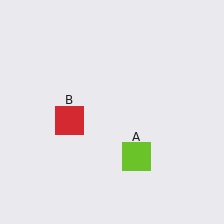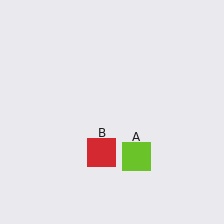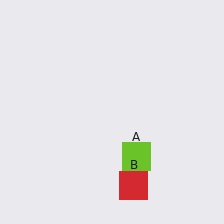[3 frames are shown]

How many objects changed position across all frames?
1 object changed position: red square (object B).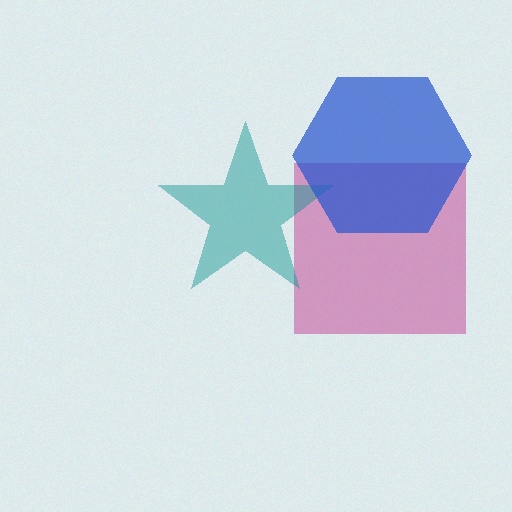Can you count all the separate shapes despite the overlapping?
Yes, there are 3 separate shapes.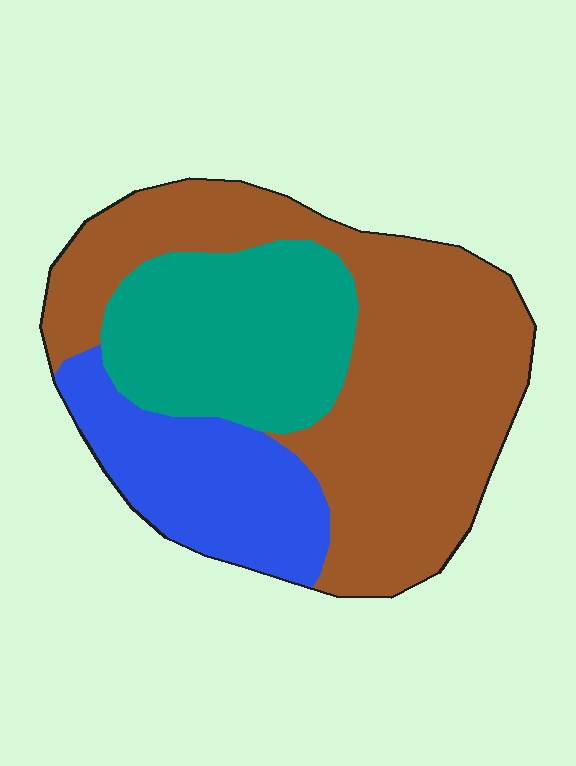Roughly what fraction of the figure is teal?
Teal covers roughly 25% of the figure.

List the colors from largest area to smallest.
From largest to smallest: brown, teal, blue.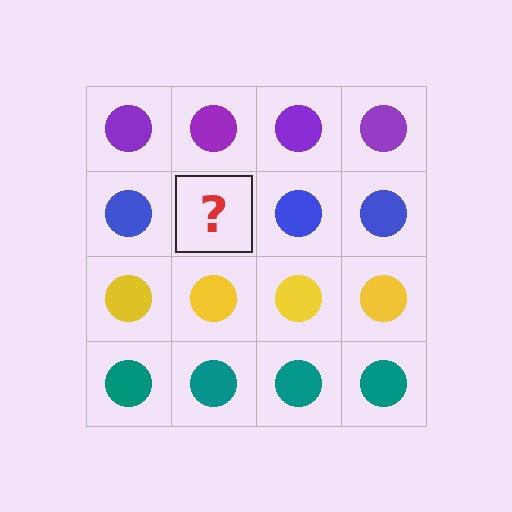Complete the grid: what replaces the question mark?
The question mark should be replaced with a blue circle.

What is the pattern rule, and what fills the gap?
The rule is that each row has a consistent color. The gap should be filled with a blue circle.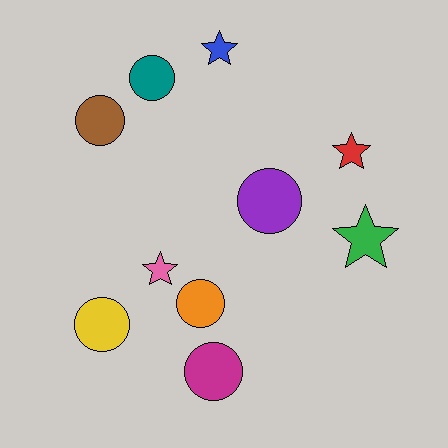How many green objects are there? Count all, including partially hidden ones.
There is 1 green object.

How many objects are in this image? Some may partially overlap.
There are 10 objects.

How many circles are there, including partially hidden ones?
There are 6 circles.